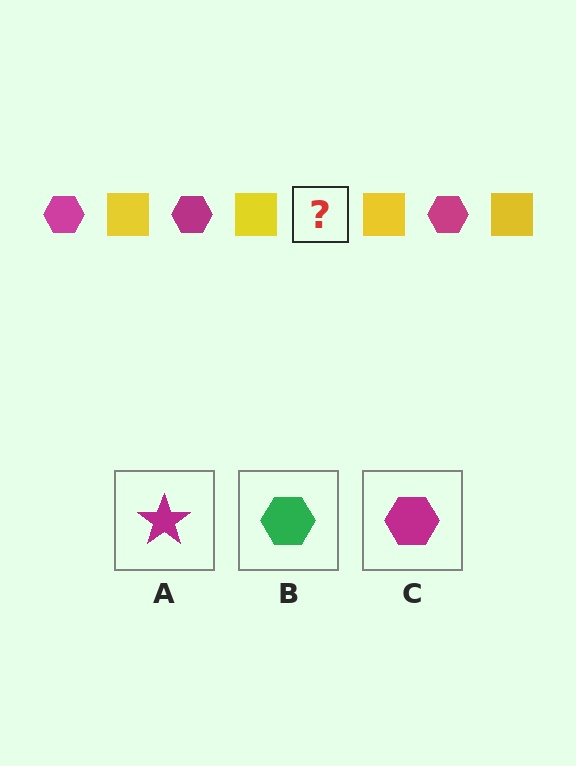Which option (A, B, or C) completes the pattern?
C.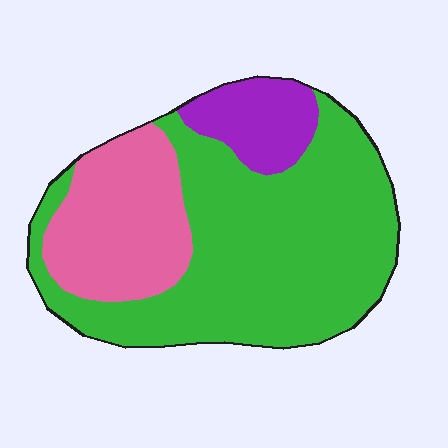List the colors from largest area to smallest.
From largest to smallest: green, pink, purple.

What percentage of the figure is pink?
Pink covers around 25% of the figure.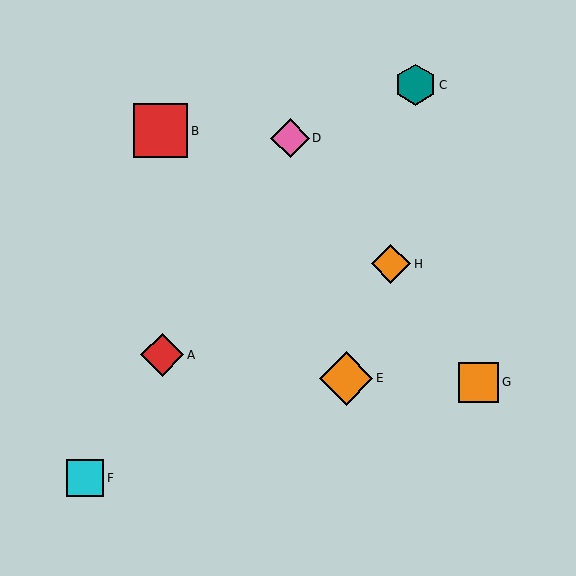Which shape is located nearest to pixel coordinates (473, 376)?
The orange square (labeled G) at (479, 382) is nearest to that location.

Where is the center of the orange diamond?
The center of the orange diamond is at (346, 378).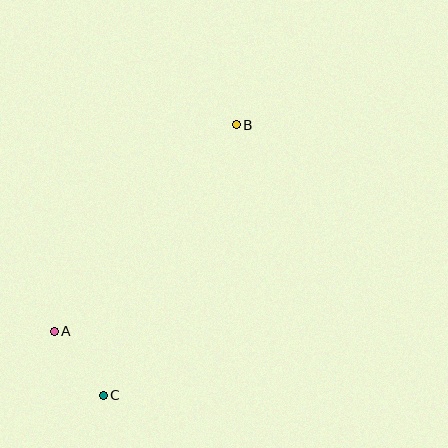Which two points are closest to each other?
Points A and C are closest to each other.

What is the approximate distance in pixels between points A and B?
The distance between A and B is approximately 275 pixels.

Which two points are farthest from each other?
Points B and C are farthest from each other.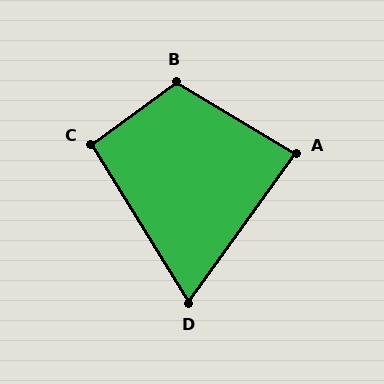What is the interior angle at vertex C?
Approximately 95 degrees (approximately right).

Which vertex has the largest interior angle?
B, at approximately 113 degrees.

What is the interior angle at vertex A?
Approximately 85 degrees (approximately right).